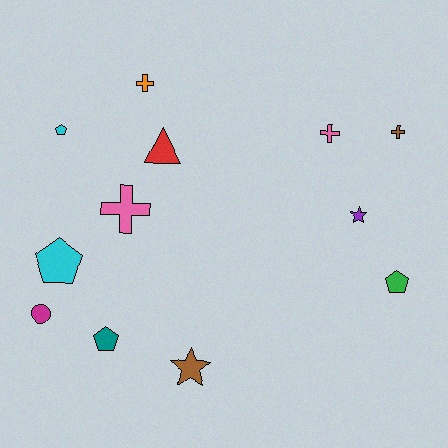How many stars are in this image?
There are 2 stars.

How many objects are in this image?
There are 12 objects.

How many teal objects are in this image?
There is 1 teal object.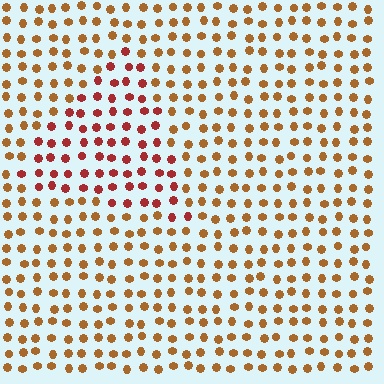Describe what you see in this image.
The image is filled with small brown elements in a uniform arrangement. A triangle-shaped region is visible where the elements are tinted to a slightly different hue, forming a subtle color boundary.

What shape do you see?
I see a triangle.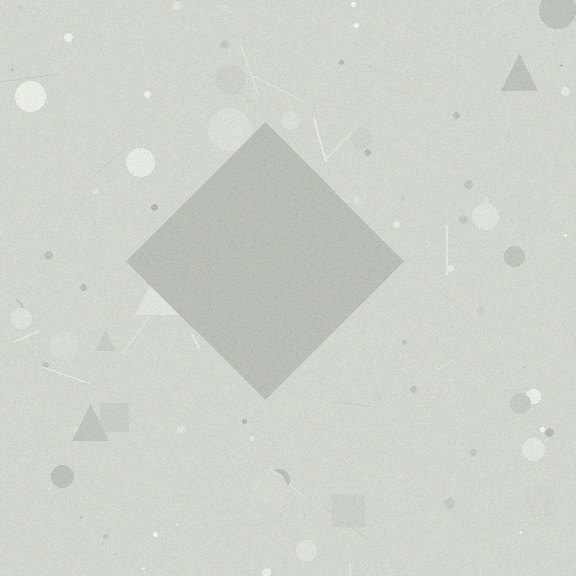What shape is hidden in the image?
A diamond is hidden in the image.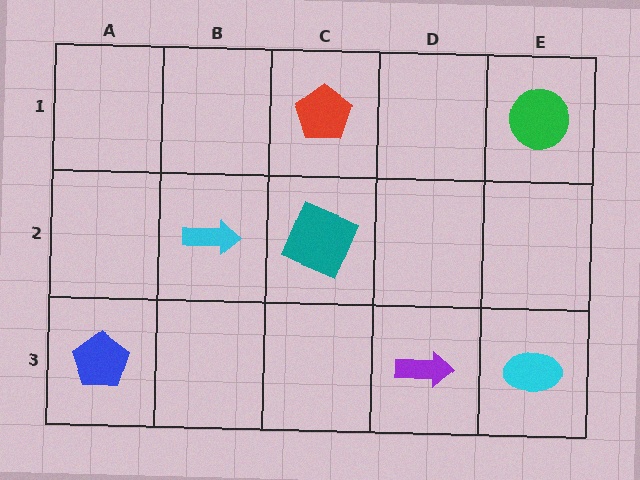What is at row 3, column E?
A cyan ellipse.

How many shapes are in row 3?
3 shapes.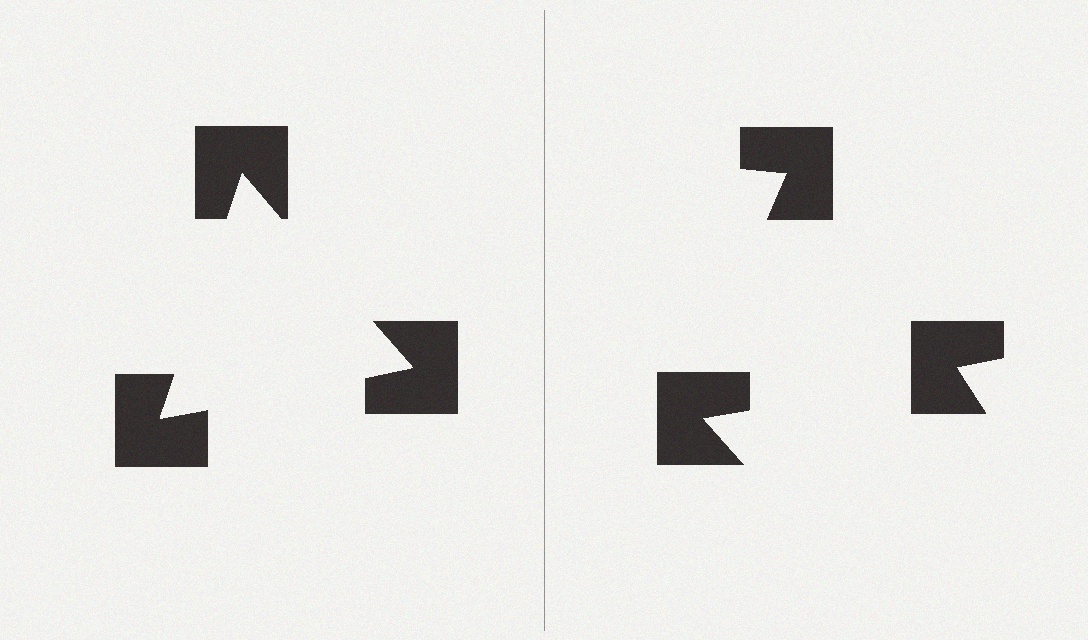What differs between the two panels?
The notched squares are positioned identically on both sides; only the wedge orientations differ. On the left they align to a triangle; on the right they are misaligned.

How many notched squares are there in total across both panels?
6 — 3 on each side.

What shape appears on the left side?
An illusory triangle.